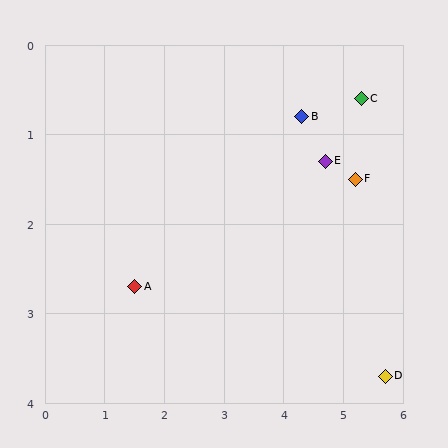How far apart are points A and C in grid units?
Points A and C are about 4.3 grid units apart.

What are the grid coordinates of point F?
Point F is at approximately (5.2, 1.5).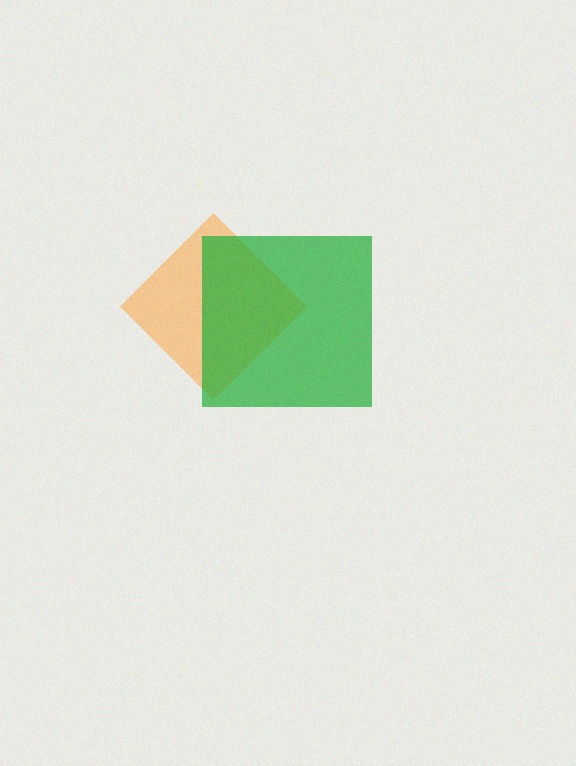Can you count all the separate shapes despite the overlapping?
Yes, there are 2 separate shapes.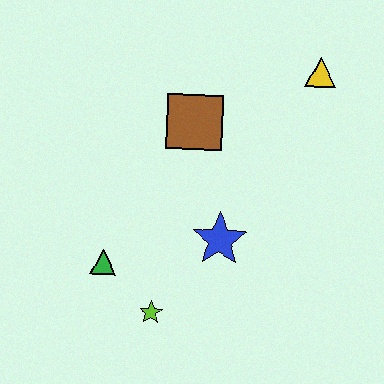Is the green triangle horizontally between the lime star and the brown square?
No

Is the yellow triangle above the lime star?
Yes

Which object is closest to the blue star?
The lime star is closest to the blue star.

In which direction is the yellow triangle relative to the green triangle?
The yellow triangle is to the right of the green triangle.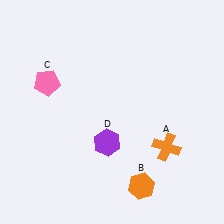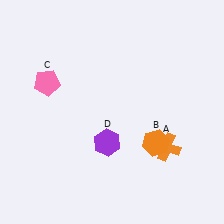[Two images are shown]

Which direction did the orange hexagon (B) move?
The orange hexagon (B) moved up.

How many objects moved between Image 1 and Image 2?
1 object moved between the two images.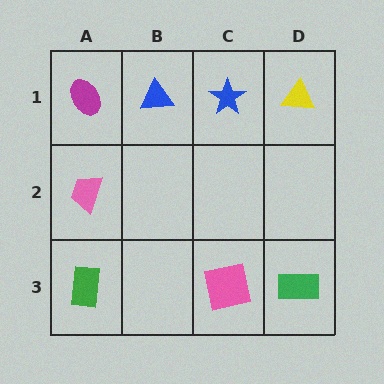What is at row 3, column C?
A pink square.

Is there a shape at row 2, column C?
No, that cell is empty.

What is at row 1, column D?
A yellow triangle.